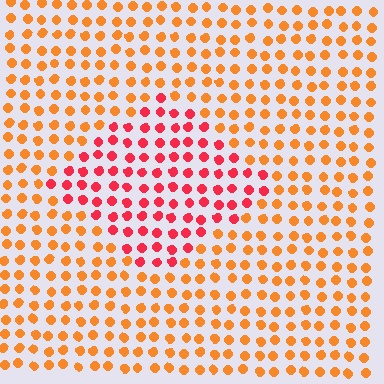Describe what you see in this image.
The image is filled with small orange elements in a uniform arrangement. A diamond-shaped region is visible where the elements are tinted to a slightly different hue, forming a subtle color boundary.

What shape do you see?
I see a diamond.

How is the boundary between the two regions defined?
The boundary is defined purely by a slight shift in hue (about 37 degrees). Spacing, size, and orientation are identical on both sides.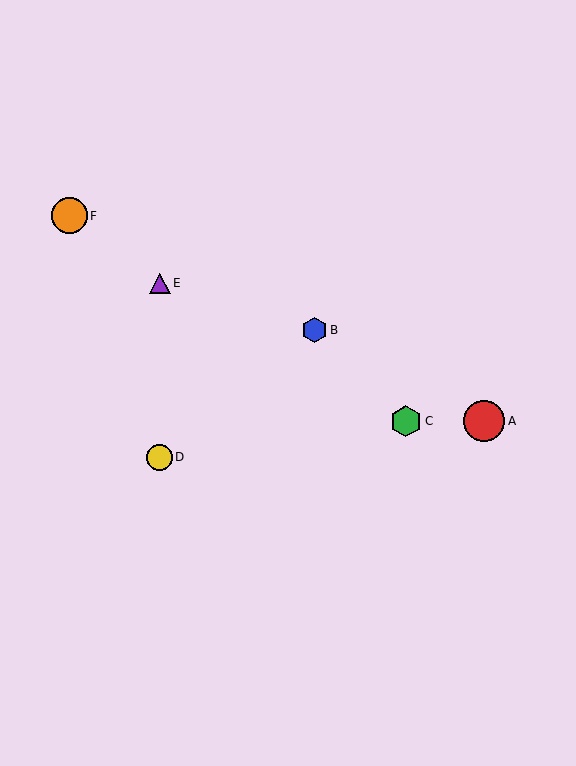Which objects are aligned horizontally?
Objects A, C are aligned horizontally.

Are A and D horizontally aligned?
No, A is at y≈421 and D is at y≈457.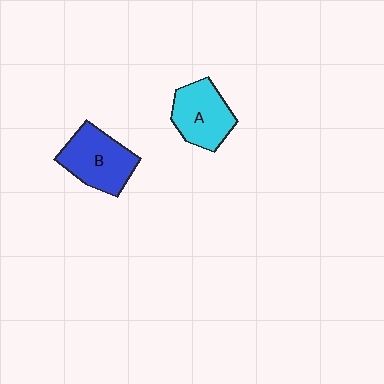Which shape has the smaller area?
Shape A (cyan).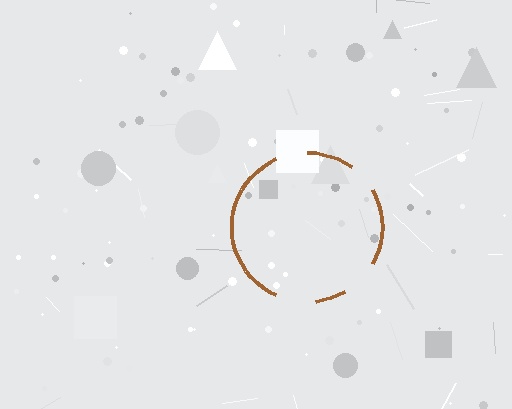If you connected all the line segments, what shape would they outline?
They would outline a circle.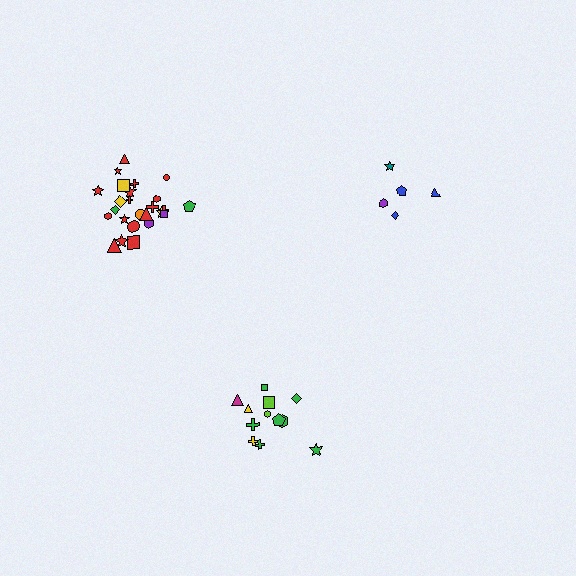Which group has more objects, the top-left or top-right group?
The top-left group.